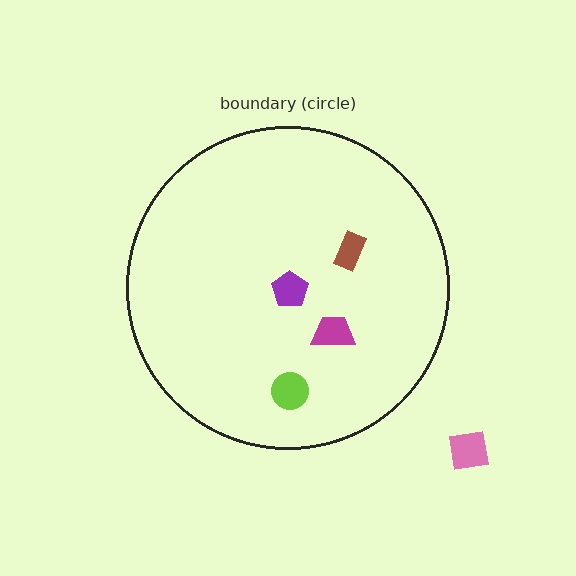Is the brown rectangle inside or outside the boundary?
Inside.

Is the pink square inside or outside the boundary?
Outside.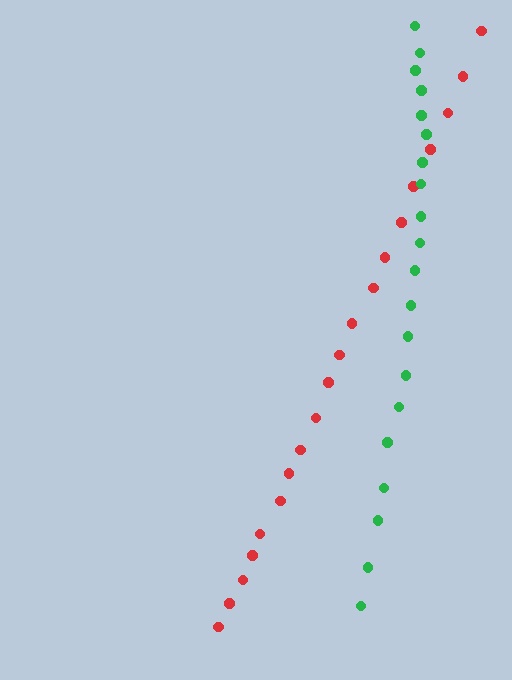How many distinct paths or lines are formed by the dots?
There are 2 distinct paths.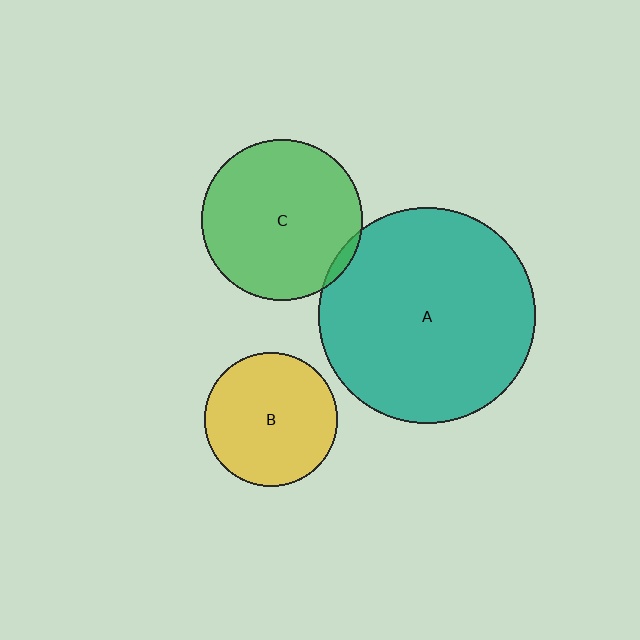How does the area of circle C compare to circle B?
Approximately 1.5 times.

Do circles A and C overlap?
Yes.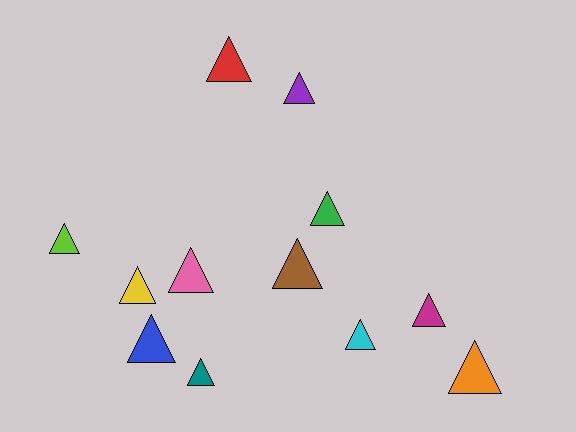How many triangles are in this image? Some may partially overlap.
There are 12 triangles.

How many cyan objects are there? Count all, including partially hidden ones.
There is 1 cyan object.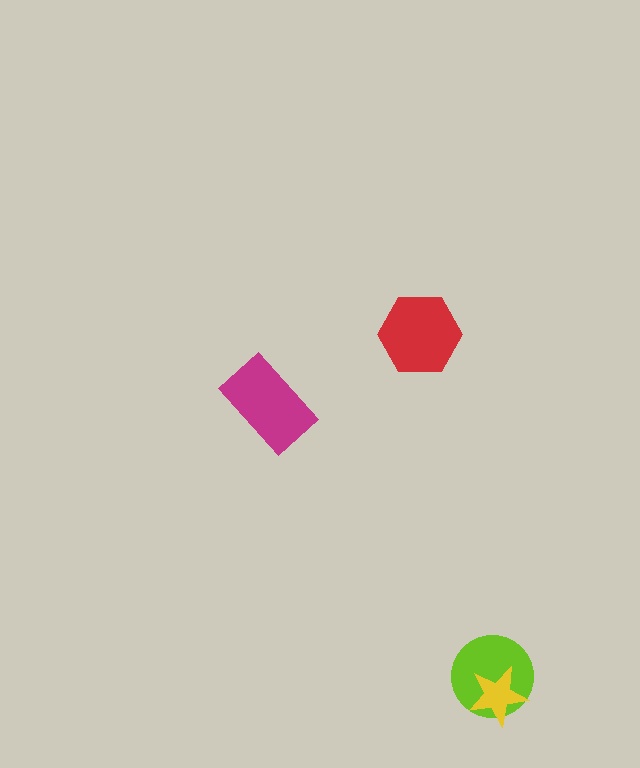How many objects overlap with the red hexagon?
0 objects overlap with the red hexagon.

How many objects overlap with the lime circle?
1 object overlaps with the lime circle.